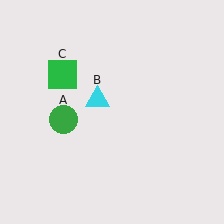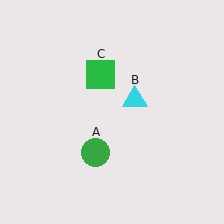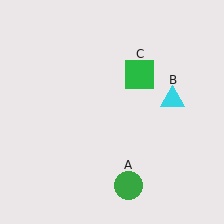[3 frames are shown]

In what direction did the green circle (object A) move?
The green circle (object A) moved down and to the right.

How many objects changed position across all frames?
3 objects changed position: green circle (object A), cyan triangle (object B), green square (object C).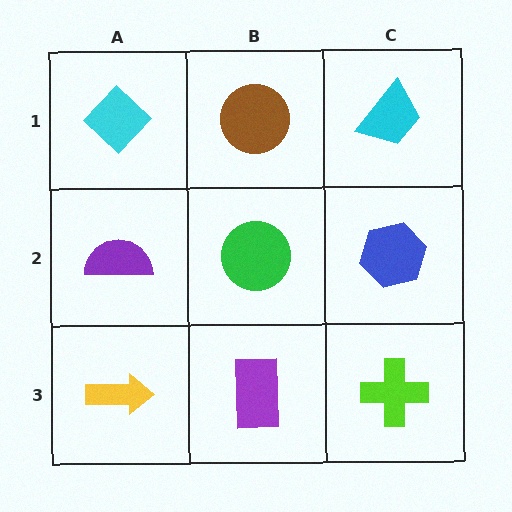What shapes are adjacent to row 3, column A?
A purple semicircle (row 2, column A), a purple rectangle (row 3, column B).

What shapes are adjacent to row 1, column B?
A green circle (row 2, column B), a cyan diamond (row 1, column A), a cyan trapezoid (row 1, column C).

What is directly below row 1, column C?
A blue hexagon.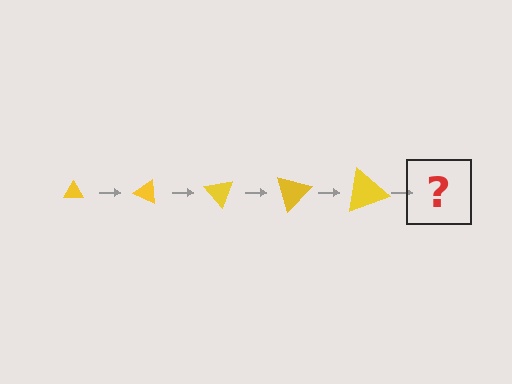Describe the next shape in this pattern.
It should be a triangle, larger than the previous one and rotated 125 degrees from the start.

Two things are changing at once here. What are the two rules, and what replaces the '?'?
The two rules are that the triangle grows larger each step and it rotates 25 degrees each step. The '?' should be a triangle, larger than the previous one and rotated 125 degrees from the start.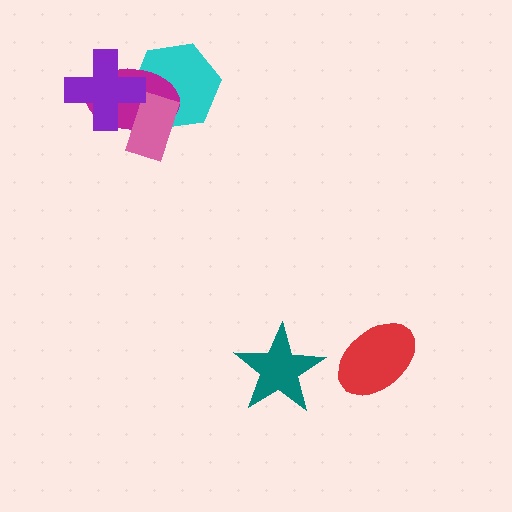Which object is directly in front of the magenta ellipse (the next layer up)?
The pink rectangle is directly in front of the magenta ellipse.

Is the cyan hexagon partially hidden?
Yes, it is partially covered by another shape.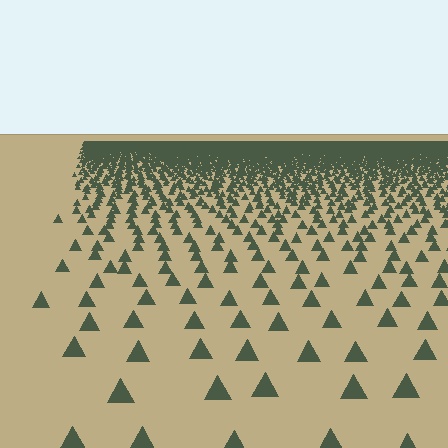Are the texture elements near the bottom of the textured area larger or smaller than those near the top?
Larger. Near the bottom, elements are closer to the viewer and appear at a bigger on-screen size.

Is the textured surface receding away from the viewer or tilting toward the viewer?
The surface is receding away from the viewer. Texture elements get smaller and denser toward the top.